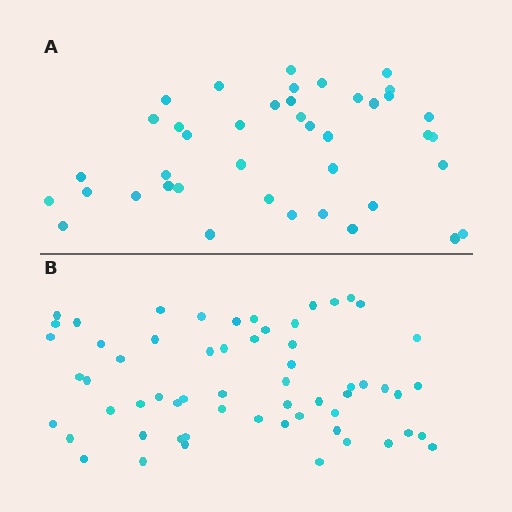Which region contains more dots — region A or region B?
Region B (the bottom region) has more dots.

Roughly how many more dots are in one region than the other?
Region B has approximately 20 more dots than region A.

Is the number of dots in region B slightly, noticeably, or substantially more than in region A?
Region B has substantially more. The ratio is roughly 1.5 to 1.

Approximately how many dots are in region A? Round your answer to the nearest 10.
About 40 dots. (The exact count is 41, which rounds to 40.)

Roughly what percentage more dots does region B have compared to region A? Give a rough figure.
About 45% more.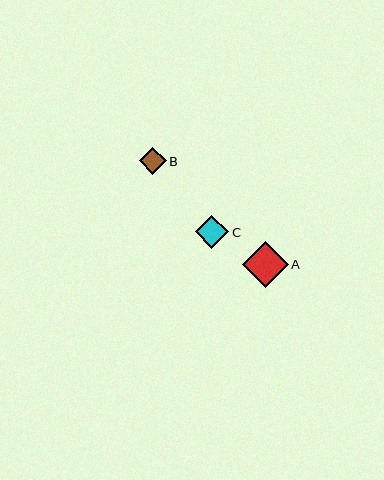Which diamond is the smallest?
Diamond B is the smallest with a size of approximately 27 pixels.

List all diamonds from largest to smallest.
From largest to smallest: A, C, B.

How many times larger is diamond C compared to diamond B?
Diamond C is approximately 1.2 times the size of diamond B.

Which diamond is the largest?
Diamond A is the largest with a size of approximately 46 pixels.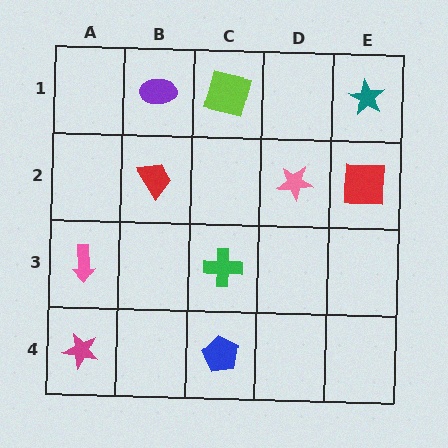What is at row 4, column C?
A blue pentagon.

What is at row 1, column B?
A purple ellipse.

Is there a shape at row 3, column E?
No, that cell is empty.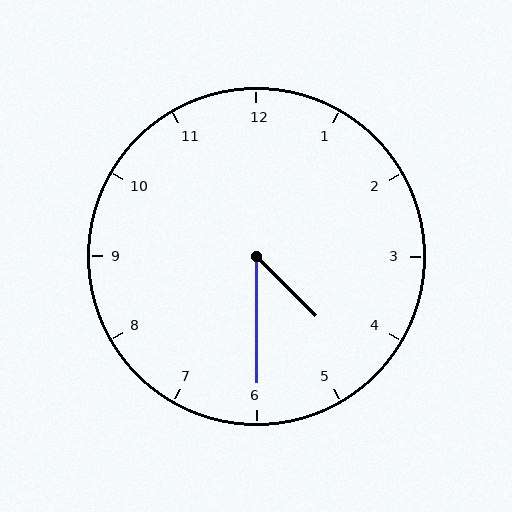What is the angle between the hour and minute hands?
Approximately 45 degrees.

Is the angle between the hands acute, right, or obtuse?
It is acute.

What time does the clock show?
4:30.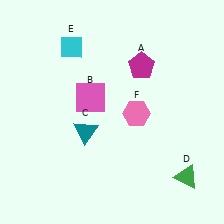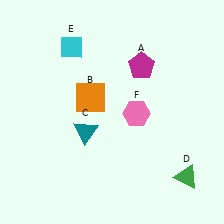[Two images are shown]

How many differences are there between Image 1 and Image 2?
There is 1 difference between the two images.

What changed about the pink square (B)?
In Image 1, B is pink. In Image 2, it changed to orange.